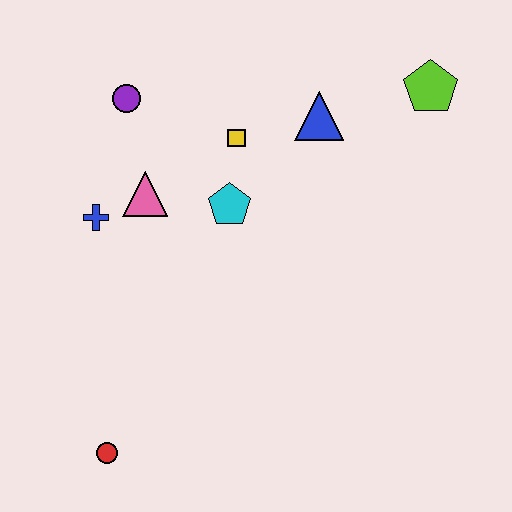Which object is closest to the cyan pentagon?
The yellow square is closest to the cyan pentagon.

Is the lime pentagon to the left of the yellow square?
No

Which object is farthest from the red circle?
The lime pentagon is farthest from the red circle.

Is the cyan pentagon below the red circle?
No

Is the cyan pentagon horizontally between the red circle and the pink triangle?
No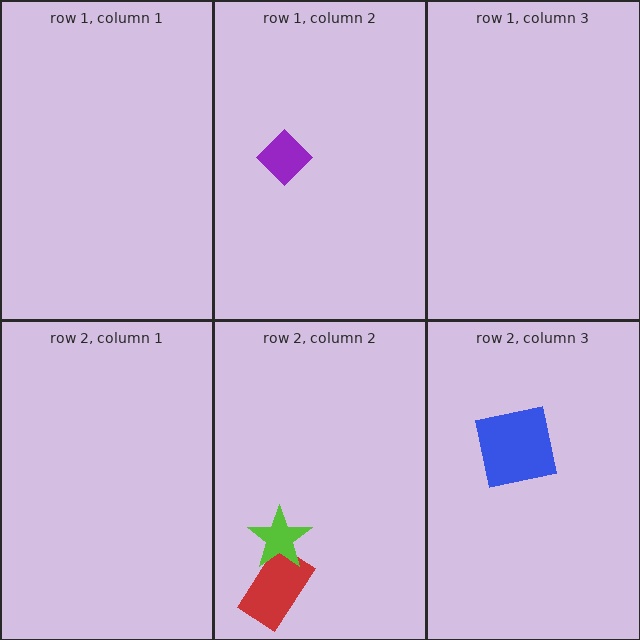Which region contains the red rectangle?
The row 2, column 2 region.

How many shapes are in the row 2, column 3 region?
1.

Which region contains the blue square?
The row 2, column 3 region.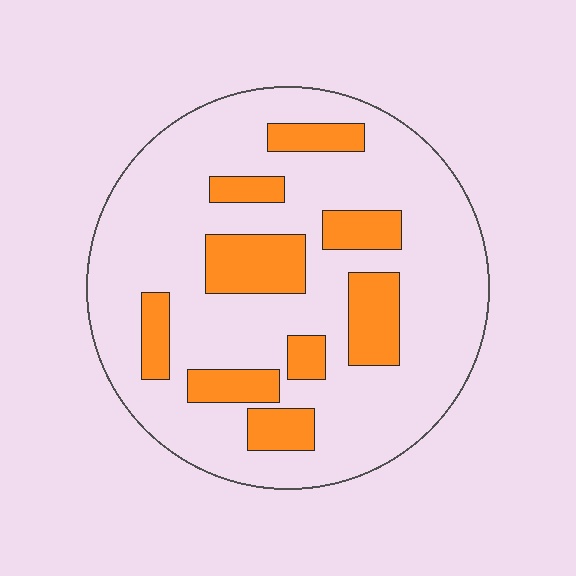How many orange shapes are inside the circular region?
9.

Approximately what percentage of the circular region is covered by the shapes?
Approximately 25%.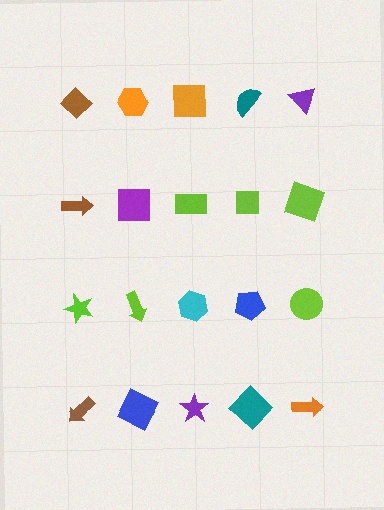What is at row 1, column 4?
A teal semicircle.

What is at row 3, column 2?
A lime arrow.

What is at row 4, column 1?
A brown arrow.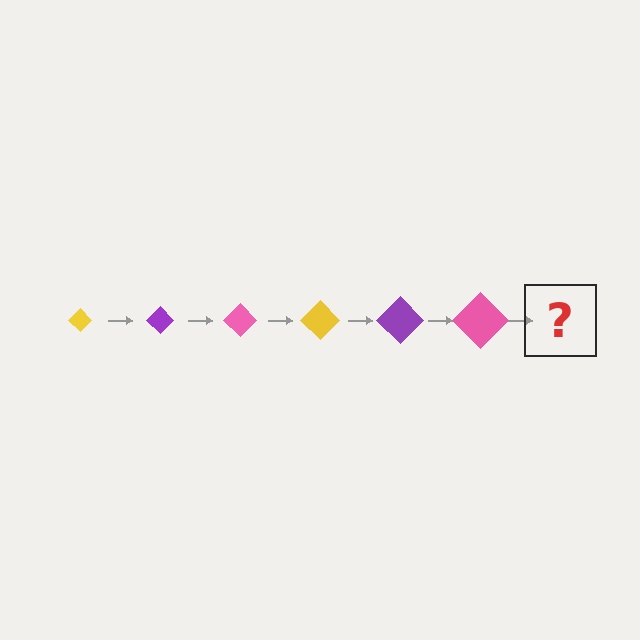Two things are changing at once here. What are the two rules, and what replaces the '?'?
The two rules are that the diamond grows larger each step and the color cycles through yellow, purple, and pink. The '?' should be a yellow diamond, larger than the previous one.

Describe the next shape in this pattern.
It should be a yellow diamond, larger than the previous one.